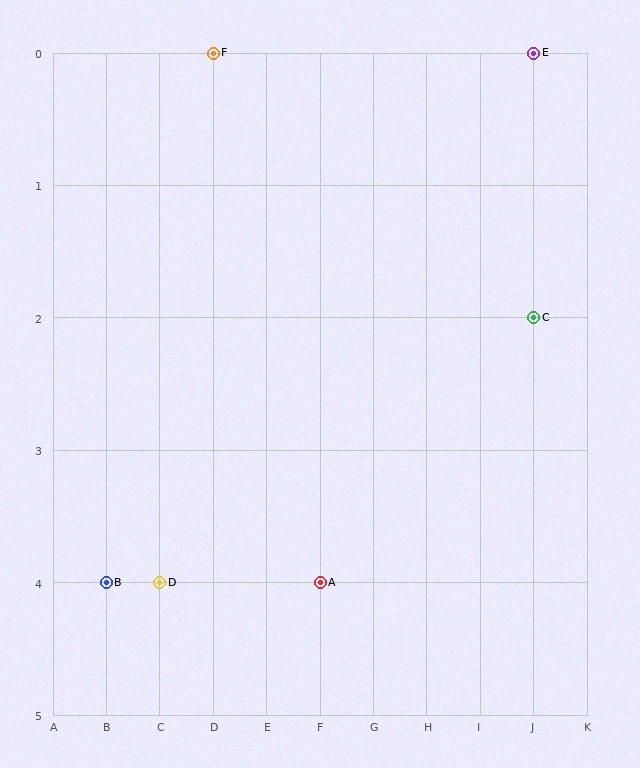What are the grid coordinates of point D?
Point D is at grid coordinates (C, 4).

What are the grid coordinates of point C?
Point C is at grid coordinates (J, 2).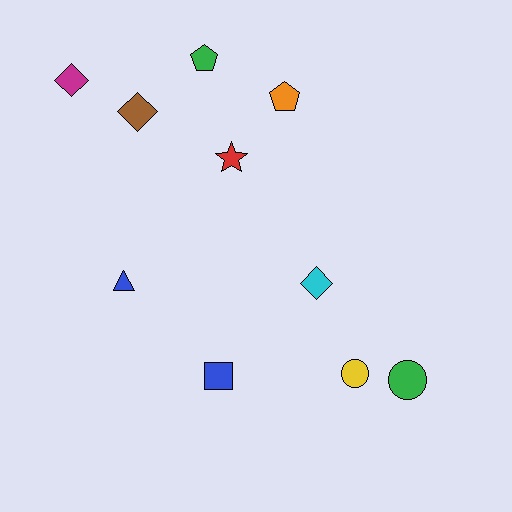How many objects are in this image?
There are 10 objects.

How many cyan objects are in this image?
There is 1 cyan object.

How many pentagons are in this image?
There are 2 pentagons.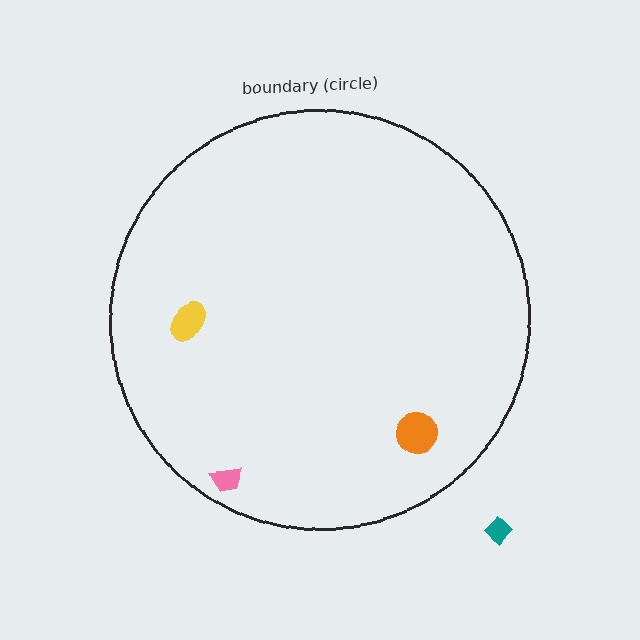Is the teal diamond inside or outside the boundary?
Outside.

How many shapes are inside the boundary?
3 inside, 1 outside.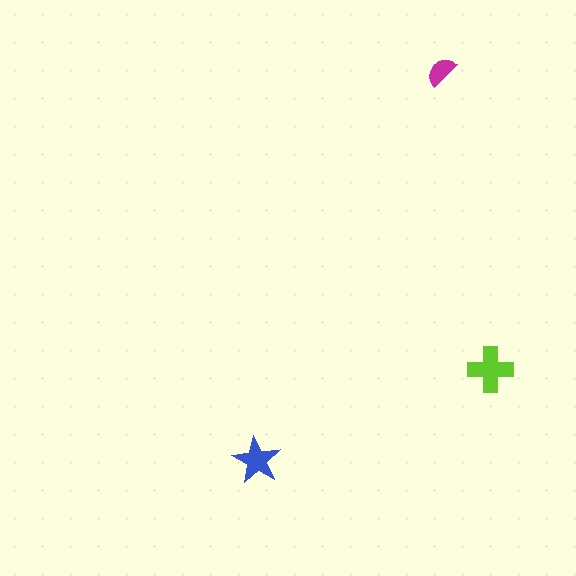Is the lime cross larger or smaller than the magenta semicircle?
Larger.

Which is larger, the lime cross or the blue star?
The lime cross.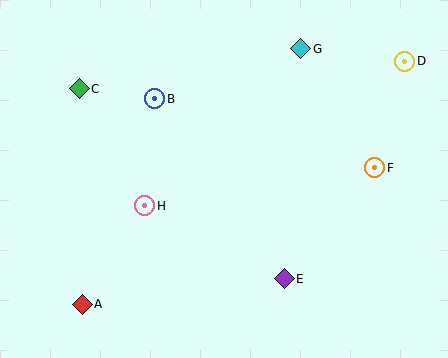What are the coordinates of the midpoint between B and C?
The midpoint between B and C is at (117, 94).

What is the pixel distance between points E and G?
The distance between E and G is 231 pixels.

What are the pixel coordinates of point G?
Point G is at (301, 49).